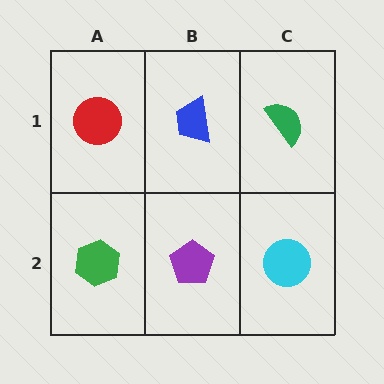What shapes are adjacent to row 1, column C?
A cyan circle (row 2, column C), a blue trapezoid (row 1, column B).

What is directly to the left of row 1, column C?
A blue trapezoid.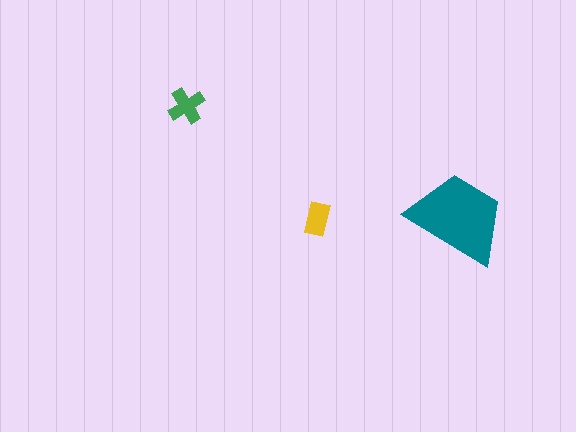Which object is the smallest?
The yellow rectangle.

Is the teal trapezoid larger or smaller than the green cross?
Larger.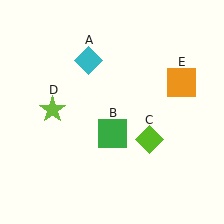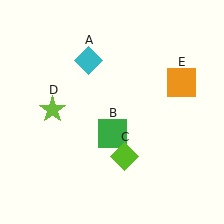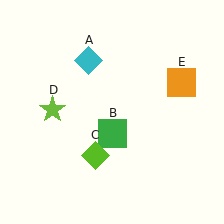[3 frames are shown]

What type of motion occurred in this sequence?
The lime diamond (object C) rotated clockwise around the center of the scene.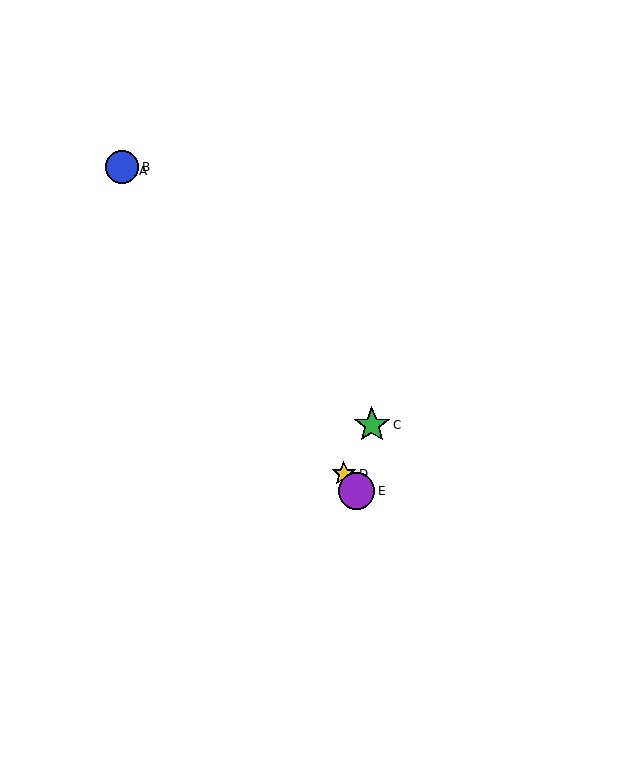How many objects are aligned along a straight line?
4 objects (A, B, D, E) are aligned along a straight line.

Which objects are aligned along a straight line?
Objects A, B, D, E are aligned along a straight line.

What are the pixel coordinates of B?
Object B is at (122, 167).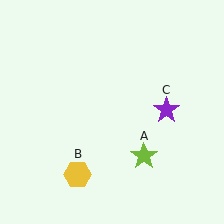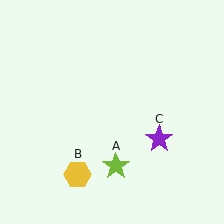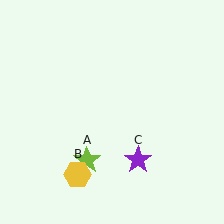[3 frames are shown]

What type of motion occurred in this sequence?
The lime star (object A), purple star (object C) rotated clockwise around the center of the scene.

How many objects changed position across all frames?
2 objects changed position: lime star (object A), purple star (object C).